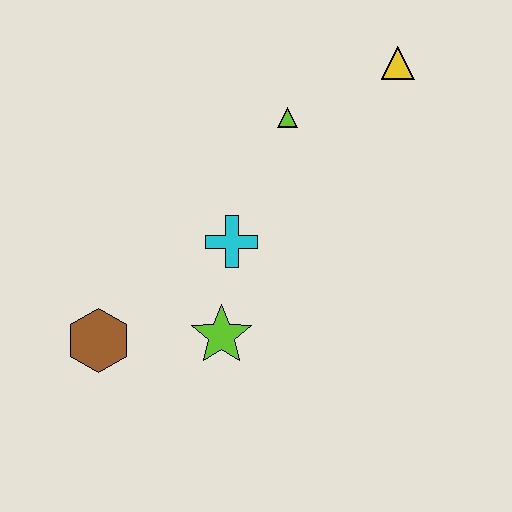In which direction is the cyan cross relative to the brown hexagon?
The cyan cross is to the right of the brown hexagon.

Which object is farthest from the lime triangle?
The brown hexagon is farthest from the lime triangle.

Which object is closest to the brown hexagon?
The lime star is closest to the brown hexagon.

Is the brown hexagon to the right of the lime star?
No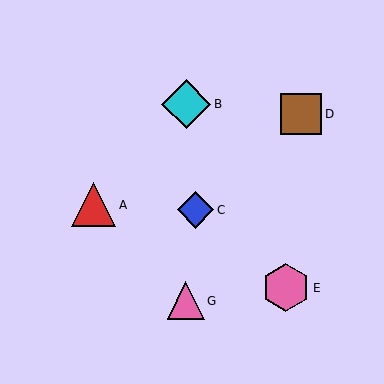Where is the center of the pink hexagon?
The center of the pink hexagon is at (286, 288).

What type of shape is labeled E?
Shape E is a pink hexagon.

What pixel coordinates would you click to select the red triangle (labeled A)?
Click at (94, 205) to select the red triangle A.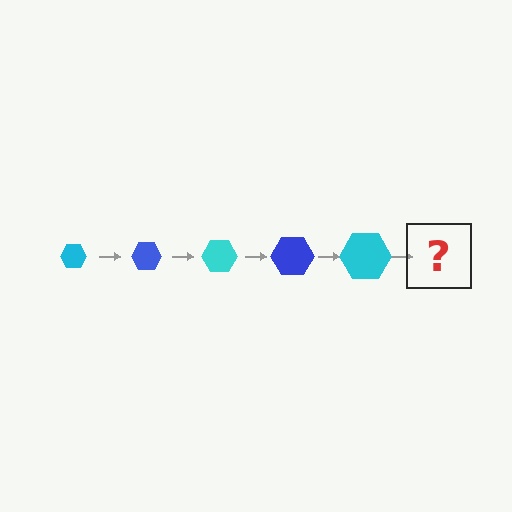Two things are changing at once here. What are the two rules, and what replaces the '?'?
The two rules are that the hexagon grows larger each step and the color cycles through cyan and blue. The '?' should be a blue hexagon, larger than the previous one.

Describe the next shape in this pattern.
It should be a blue hexagon, larger than the previous one.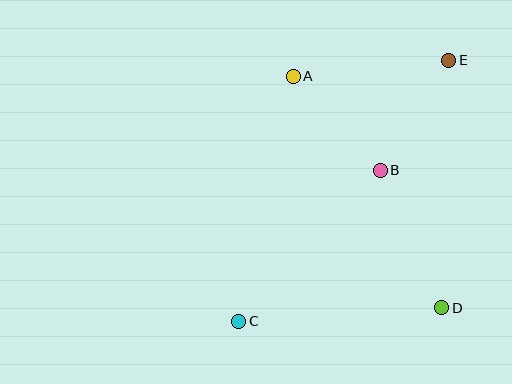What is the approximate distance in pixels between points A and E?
The distance between A and E is approximately 156 pixels.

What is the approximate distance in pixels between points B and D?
The distance between B and D is approximately 150 pixels.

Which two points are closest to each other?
Points A and B are closest to each other.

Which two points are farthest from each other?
Points C and E are farthest from each other.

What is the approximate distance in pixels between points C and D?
The distance between C and D is approximately 204 pixels.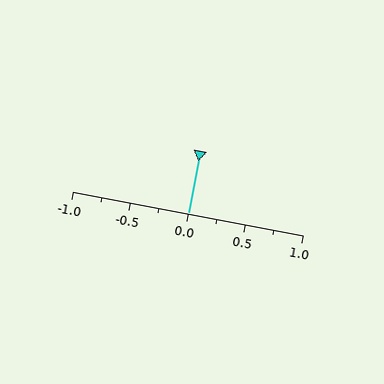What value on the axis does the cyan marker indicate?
The marker indicates approximately 0.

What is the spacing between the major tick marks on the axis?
The major ticks are spaced 0.5 apart.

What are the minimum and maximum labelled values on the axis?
The axis runs from -1.0 to 1.0.